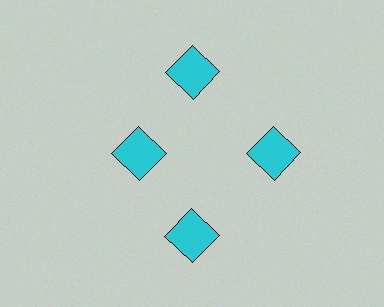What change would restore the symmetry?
The symmetry would be restored by moving it outward, back onto the ring so that all 4 squares sit at equal angles and equal distance from the center.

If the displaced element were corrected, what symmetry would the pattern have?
It would have 4-fold rotational symmetry — the pattern would map onto itself every 90 degrees.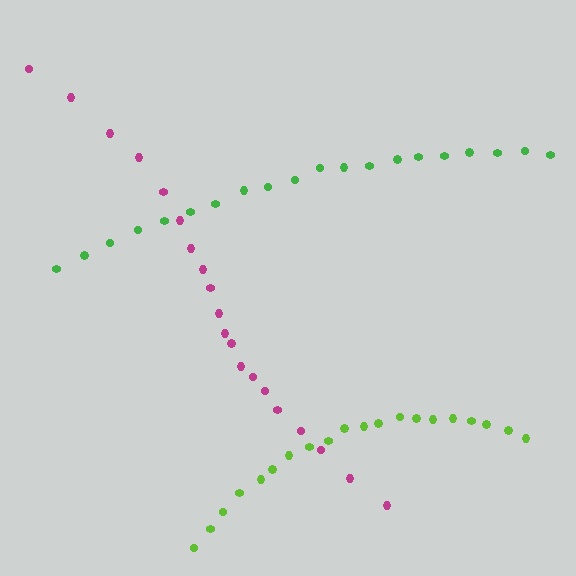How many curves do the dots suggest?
There are 3 distinct paths.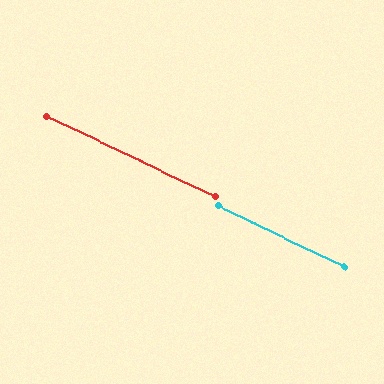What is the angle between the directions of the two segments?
Approximately 0 degrees.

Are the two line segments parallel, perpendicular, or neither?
Parallel — their directions differ by only 0.4°.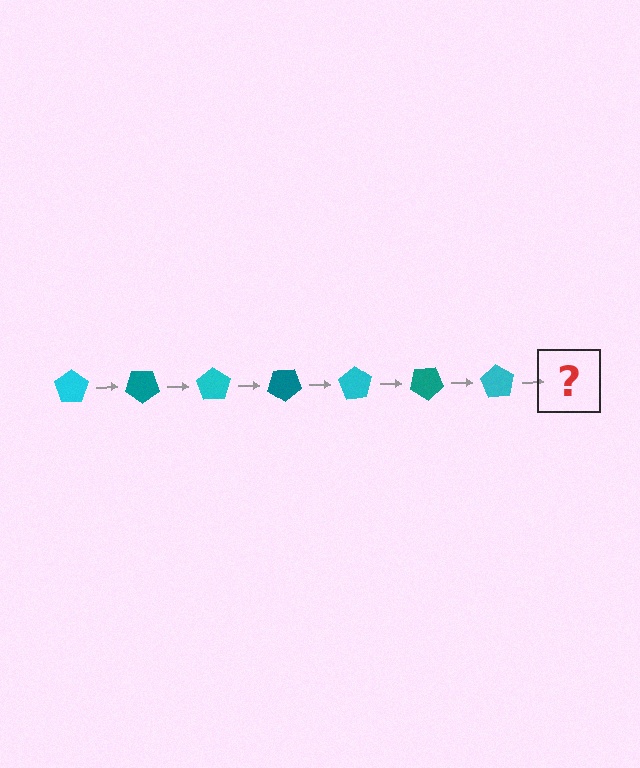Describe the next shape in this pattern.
It should be a teal pentagon, rotated 245 degrees from the start.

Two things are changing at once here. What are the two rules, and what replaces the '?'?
The two rules are that it rotates 35 degrees each step and the color cycles through cyan and teal. The '?' should be a teal pentagon, rotated 245 degrees from the start.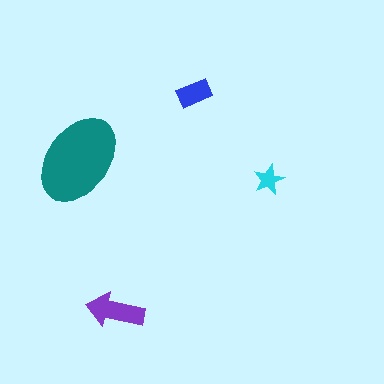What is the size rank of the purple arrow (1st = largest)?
2nd.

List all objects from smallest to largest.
The cyan star, the blue rectangle, the purple arrow, the teal ellipse.